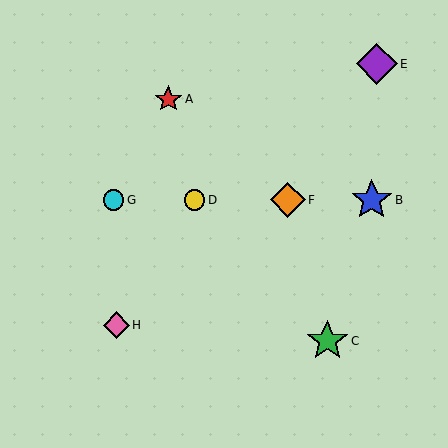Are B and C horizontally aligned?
No, B is at y≈200 and C is at y≈341.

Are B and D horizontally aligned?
Yes, both are at y≈200.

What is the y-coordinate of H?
Object H is at y≈325.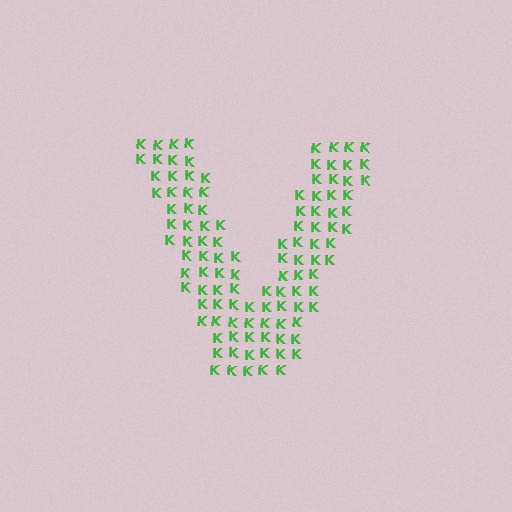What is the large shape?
The large shape is the letter V.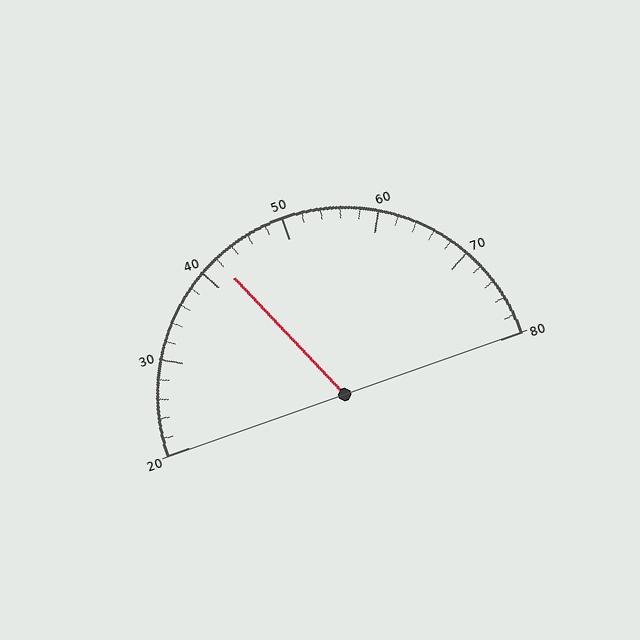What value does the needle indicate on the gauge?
The needle indicates approximately 42.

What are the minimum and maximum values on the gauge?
The gauge ranges from 20 to 80.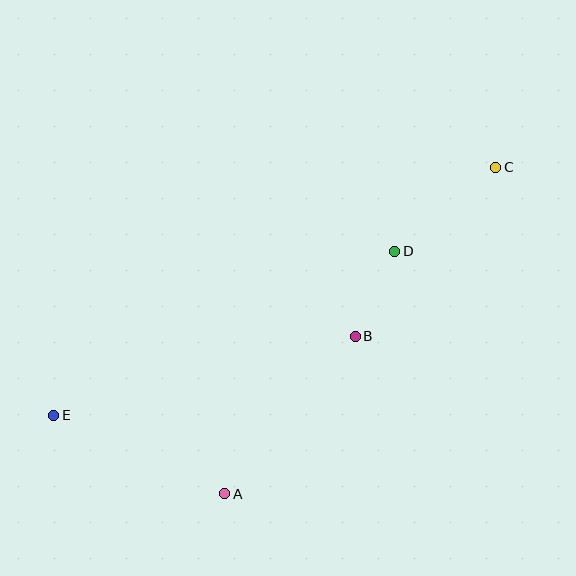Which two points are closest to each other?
Points B and D are closest to each other.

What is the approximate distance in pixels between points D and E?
The distance between D and E is approximately 378 pixels.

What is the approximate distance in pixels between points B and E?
The distance between B and E is approximately 312 pixels.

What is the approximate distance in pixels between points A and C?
The distance between A and C is approximately 424 pixels.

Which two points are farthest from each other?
Points C and E are farthest from each other.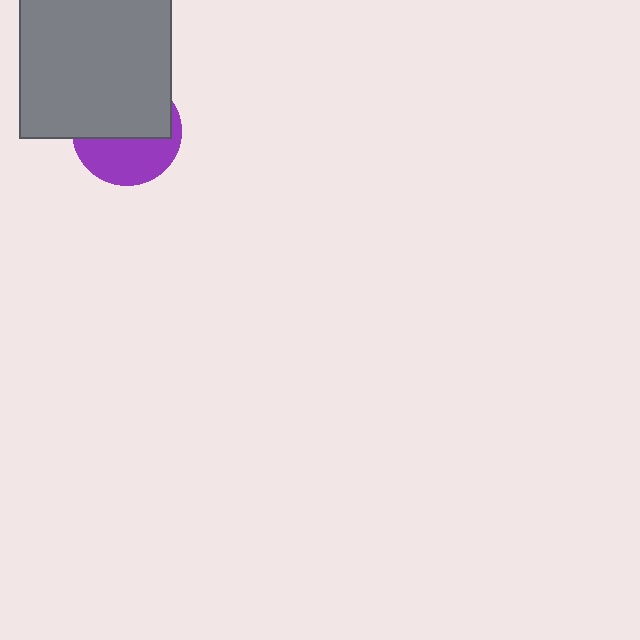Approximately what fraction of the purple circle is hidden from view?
Roughly 56% of the purple circle is hidden behind the gray square.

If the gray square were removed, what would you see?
You would see the complete purple circle.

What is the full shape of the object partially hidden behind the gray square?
The partially hidden object is a purple circle.